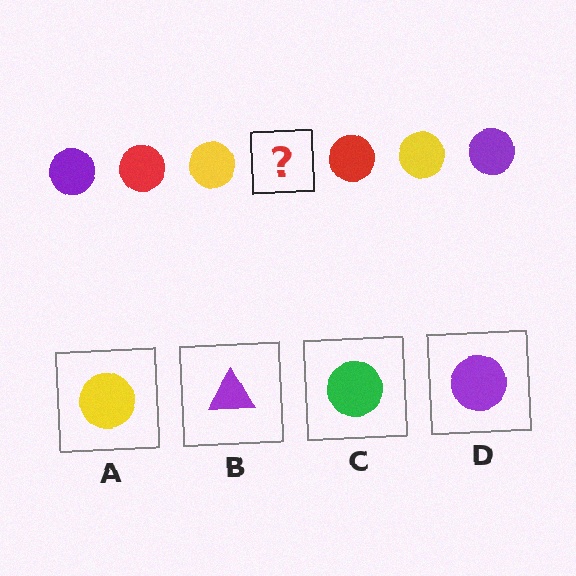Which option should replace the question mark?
Option D.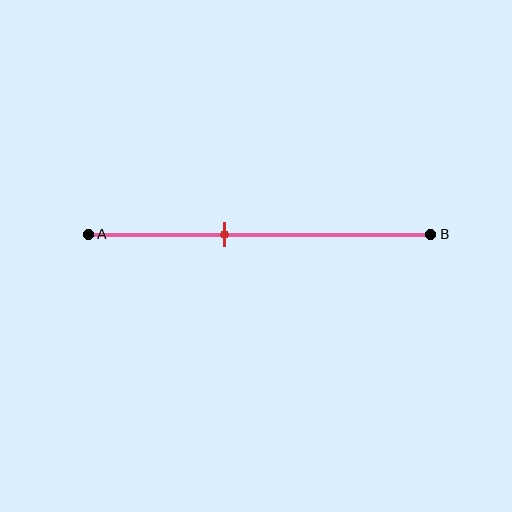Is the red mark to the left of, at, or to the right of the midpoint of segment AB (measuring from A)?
The red mark is to the left of the midpoint of segment AB.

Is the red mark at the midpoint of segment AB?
No, the mark is at about 40% from A, not at the 50% midpoint.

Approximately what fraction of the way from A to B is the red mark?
The red mark is approximately 40% of the way from A to B.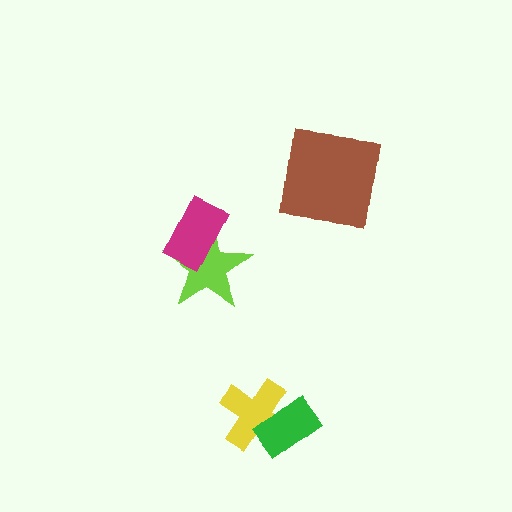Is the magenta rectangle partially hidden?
No, no other shape covers it.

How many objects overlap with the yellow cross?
1 object overlaps with the yellow cross.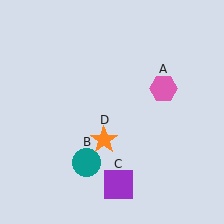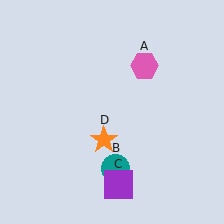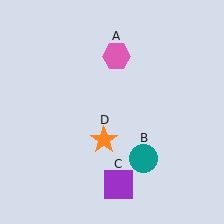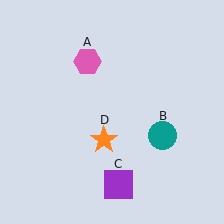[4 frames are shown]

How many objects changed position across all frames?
2 objects changed position: pink hexagon (object A), teal circle (object B).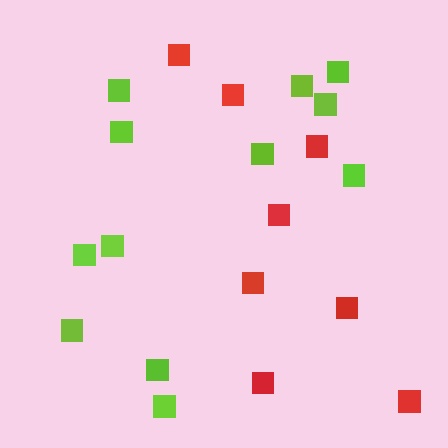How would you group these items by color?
There are 2 groups: one group of red squares (8) and one group of lime squares (12).